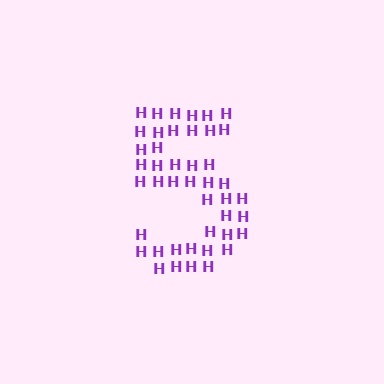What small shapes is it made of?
It is made of small letter H's.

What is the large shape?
The large shape is the digit 5.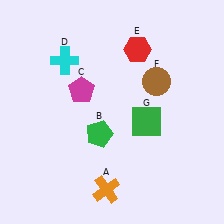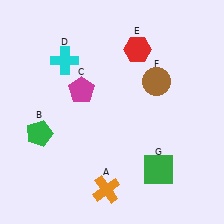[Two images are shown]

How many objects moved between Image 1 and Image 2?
2 objects moved between the two images.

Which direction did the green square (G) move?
The green square (G) moved down.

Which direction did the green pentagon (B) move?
The green pentagon (B) moved left.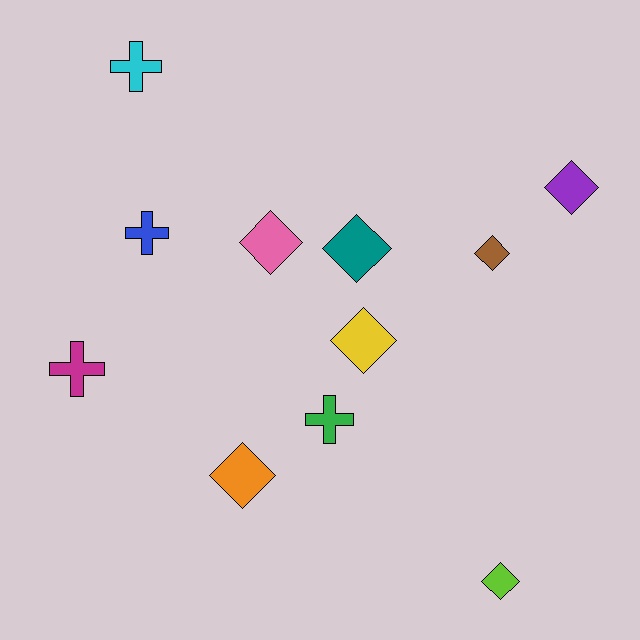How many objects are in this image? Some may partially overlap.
There are 11 objects.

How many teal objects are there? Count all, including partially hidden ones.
There is 1 teal object.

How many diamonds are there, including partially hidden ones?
There are 7 diamonds.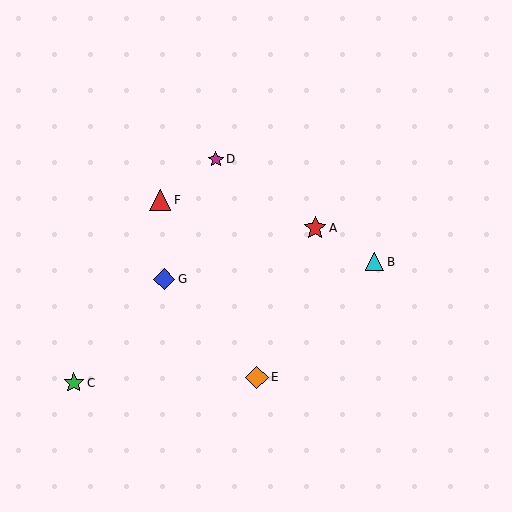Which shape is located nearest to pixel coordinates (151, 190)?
The red triangle (labeled F) at (160, 200) is nearest to that location.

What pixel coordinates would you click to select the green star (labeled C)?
Click at (74, 383) to select the green star C.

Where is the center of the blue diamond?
The center of the blue diamond is at (164, 279).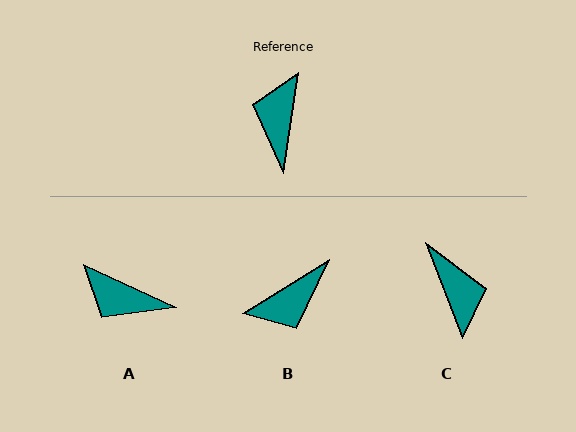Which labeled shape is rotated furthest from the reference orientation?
C, about 151 degrees away.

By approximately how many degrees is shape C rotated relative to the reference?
Approximately 151 degrees clockwise.